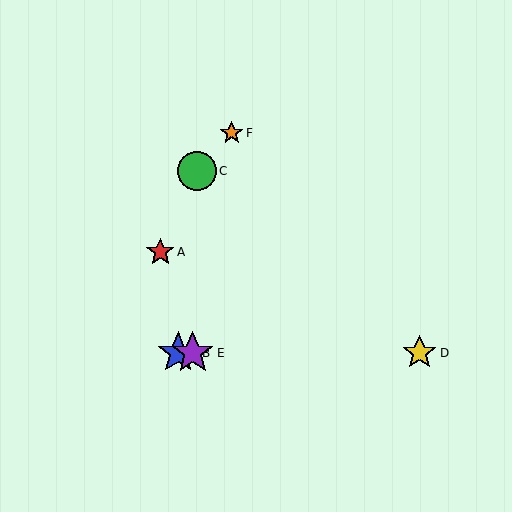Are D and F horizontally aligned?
No, D is at y≈353 and F is at y≈133.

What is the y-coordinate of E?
Object E is at y≈353.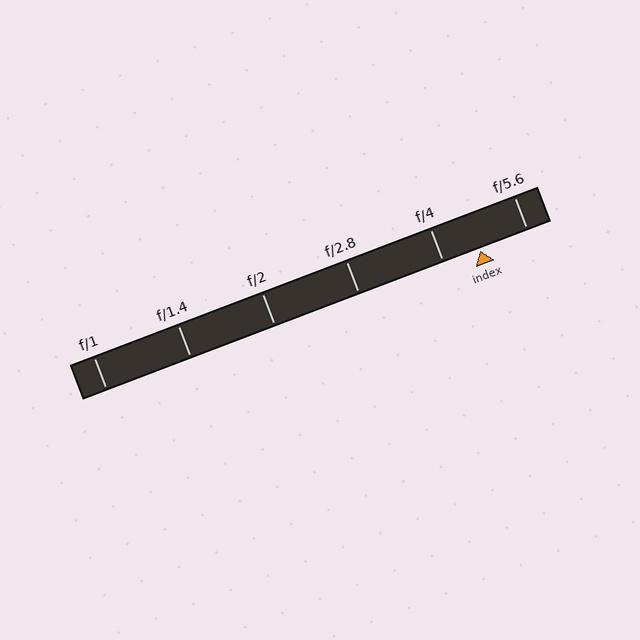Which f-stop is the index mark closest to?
The index mark is closest to f/4.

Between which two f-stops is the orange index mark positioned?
The index mark is between f/4 and f/5.6.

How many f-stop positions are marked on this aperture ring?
There are 6 f-stop positions marked.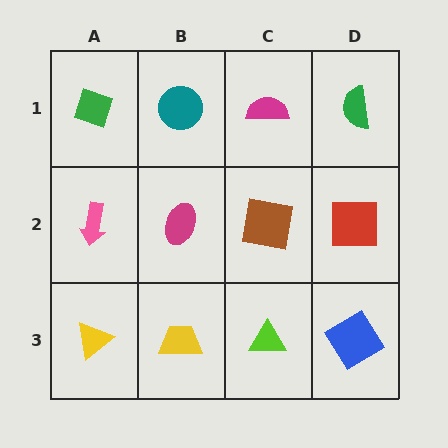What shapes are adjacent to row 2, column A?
A green diamond (row 1, column A), a yellow triangle (row 3, column A), a magenta ellipse (row 2, column B).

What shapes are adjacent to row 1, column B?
A magenta ellipse (row 2, column B), a green diamond (row 1, column A), a magenta semicircle (row 1, column C).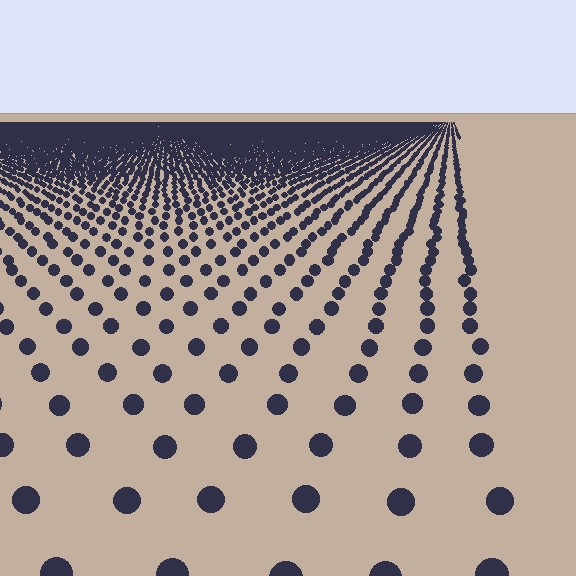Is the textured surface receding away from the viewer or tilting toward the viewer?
The surface is receding away from the viewer. Texture elements get smaller and denser toward the top.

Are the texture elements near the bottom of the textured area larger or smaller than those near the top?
Larger. Near the bottom, elements are closer to the viewer and appear at a bigger on-screen size.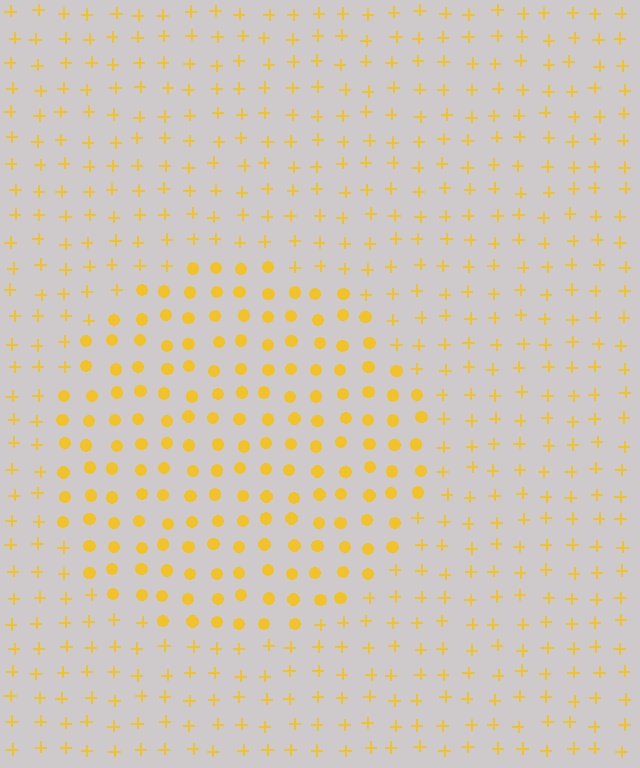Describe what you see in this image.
The image is filled with small yellow elements arranged in a uniform grid. A circle-shaped region contains circles, while the surrounding area contains plus signs. The boundary is defined purely by the change in element shape.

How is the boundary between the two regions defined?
The boundary is defined by a change in element shape: circles inside vs. plus signs outside. All elements share the same color and spacing.